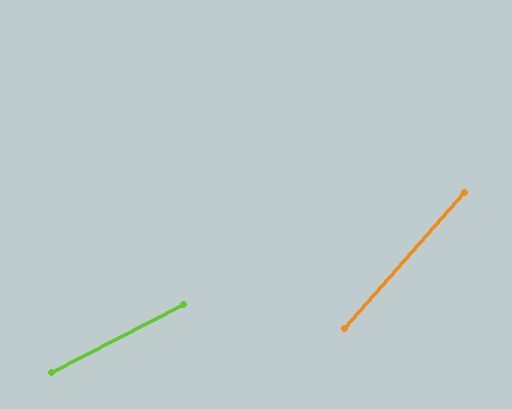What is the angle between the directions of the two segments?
Approximately 21 degrees.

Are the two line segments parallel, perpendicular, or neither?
Neither parallel nor perpendicular — they differ by about 21°.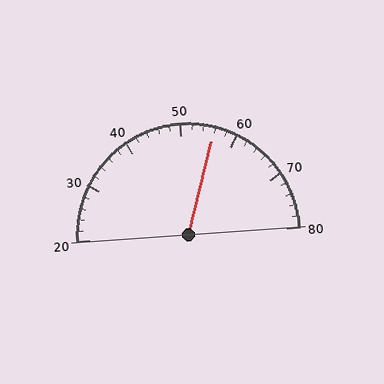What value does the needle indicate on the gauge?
The needle indicates approximately 56.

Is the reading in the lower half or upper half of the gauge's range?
The reading is in the upper half of the range (20 to 80).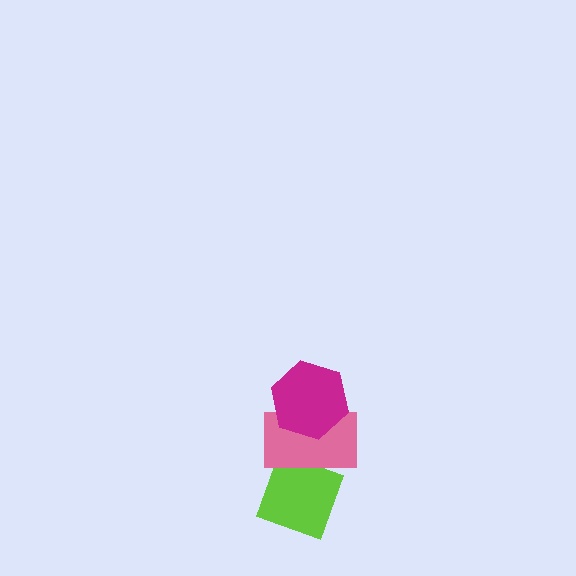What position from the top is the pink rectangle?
The pink rectangle is 2nd from the top.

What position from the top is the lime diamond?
The lime diamond is 3rd from the top.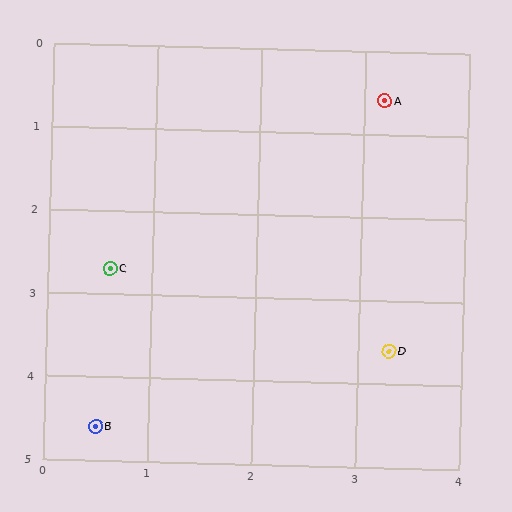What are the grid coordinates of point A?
Point A is at approximately (3.2, 0.6).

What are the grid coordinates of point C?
Point C is at approximately (0.6, 2.7).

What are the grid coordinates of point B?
Point B is at approximately (0.5, 4.6).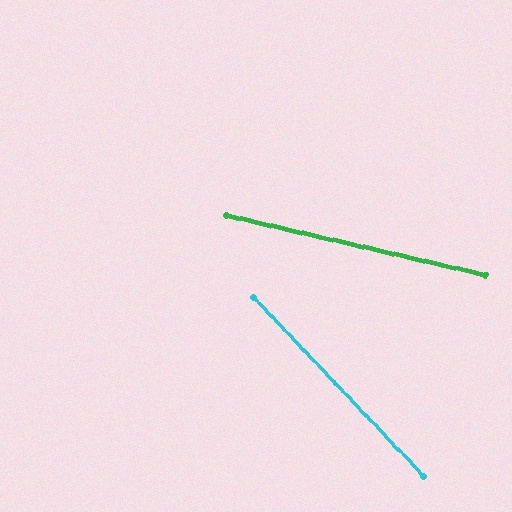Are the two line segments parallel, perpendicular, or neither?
Neither parallel nor perpendicular — they differ by about 34°.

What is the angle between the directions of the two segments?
Approximately 34 degrees.